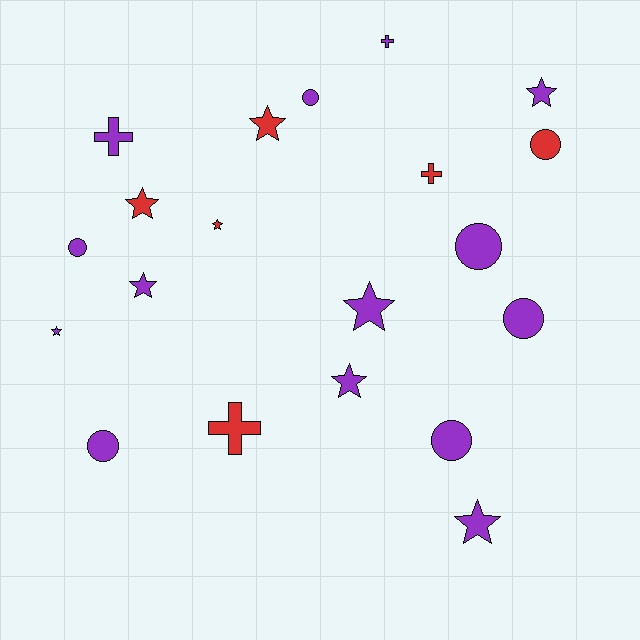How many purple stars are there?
There are 6 purple stars.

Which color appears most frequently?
Purple, with 14 objects.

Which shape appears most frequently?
Star, with 9 objects.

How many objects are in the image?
There are 20 objects.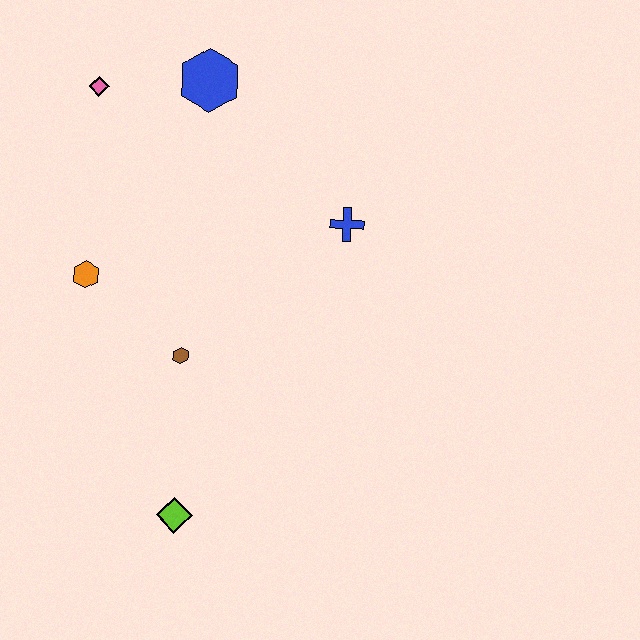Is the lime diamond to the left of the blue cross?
Yes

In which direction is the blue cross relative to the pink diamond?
The blue cross is to the right of the pink diamond.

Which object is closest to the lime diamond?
The brown hexagon is closest to the lime diamond.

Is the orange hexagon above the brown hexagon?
Yes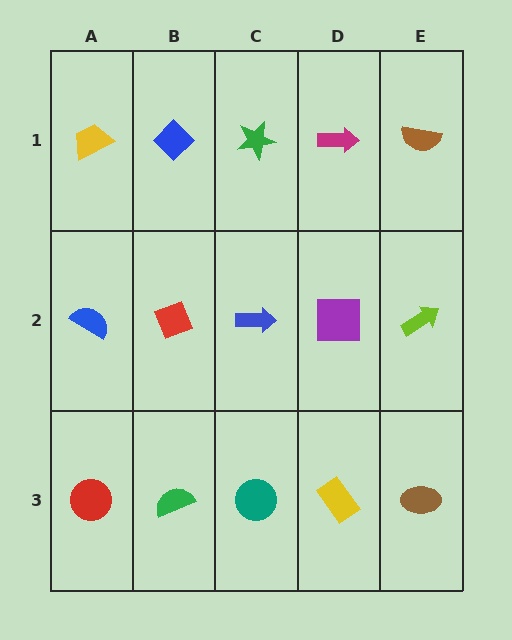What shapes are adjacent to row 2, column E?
A brown semicircle (row 1, column E), a brown ellipse (row 3, column E), a purple square (row 2, column D).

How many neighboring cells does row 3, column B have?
3.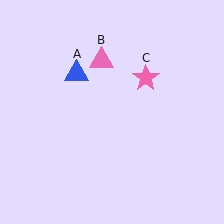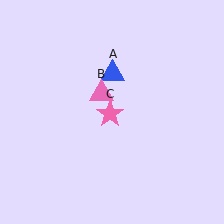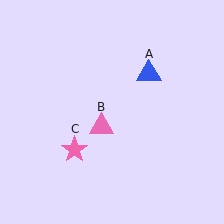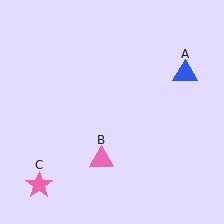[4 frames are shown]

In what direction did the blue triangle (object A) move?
The blue triangle (object A) moved right.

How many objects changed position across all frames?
3 objects changed position: blue triangle (object A), pink triangle (object B), pink star (object C).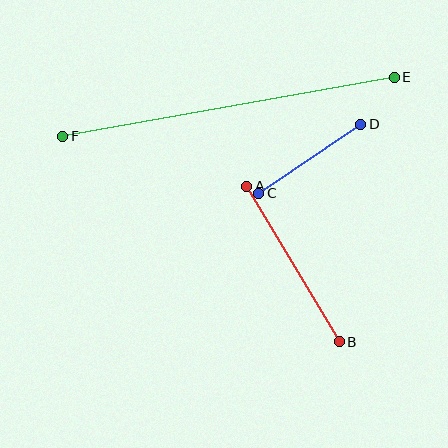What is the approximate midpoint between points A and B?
The midpoint is at approximately (293, 264) pixels.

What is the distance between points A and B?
The distance is approximately 181 pixels.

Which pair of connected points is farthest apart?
Points E and F are farthest apart.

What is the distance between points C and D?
The distance is approximately 123 pixels.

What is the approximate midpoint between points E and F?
The midpoint is at approximately (229, 107) pixels.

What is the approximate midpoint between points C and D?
The midpoint is at approximately (310, 159) pixels.